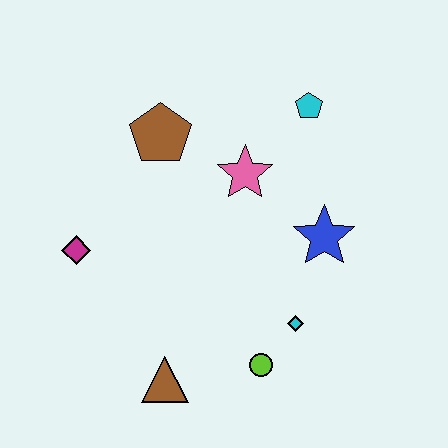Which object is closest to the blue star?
The cyan diamond is closest to the blue star.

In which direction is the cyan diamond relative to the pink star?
The cyan diamond is below the pink star.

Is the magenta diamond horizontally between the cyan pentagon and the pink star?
No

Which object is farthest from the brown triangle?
The cyan pentagon is farthest from the brown triangle.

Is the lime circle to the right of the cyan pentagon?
No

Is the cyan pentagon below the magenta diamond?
No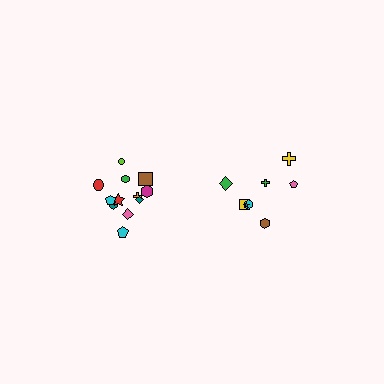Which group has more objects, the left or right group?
The left group.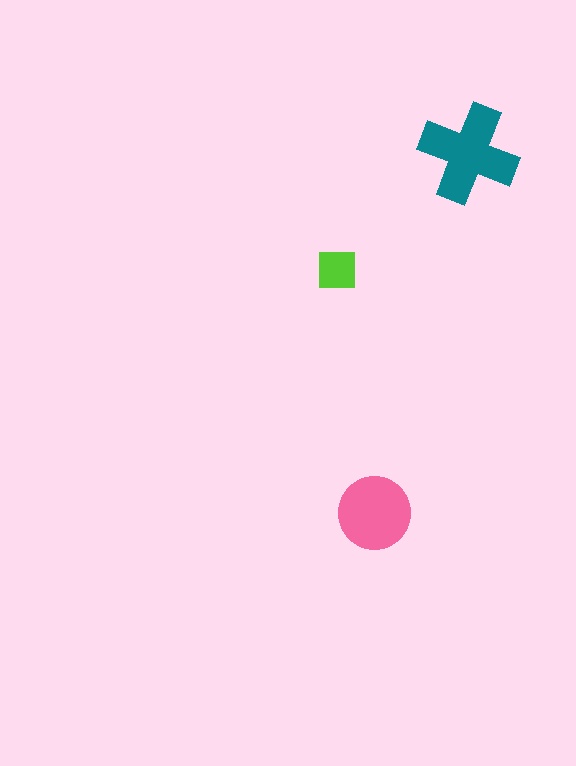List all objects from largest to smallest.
The teal cross, the pink circle, the lime square.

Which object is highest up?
The teal cross is topmost.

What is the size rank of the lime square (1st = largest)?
3rd.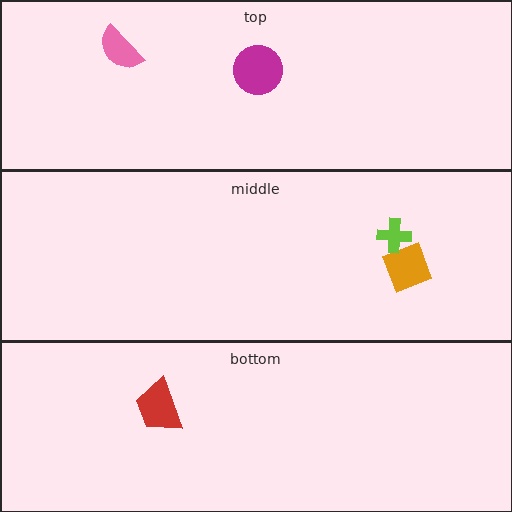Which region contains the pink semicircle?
The top region.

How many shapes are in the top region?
2.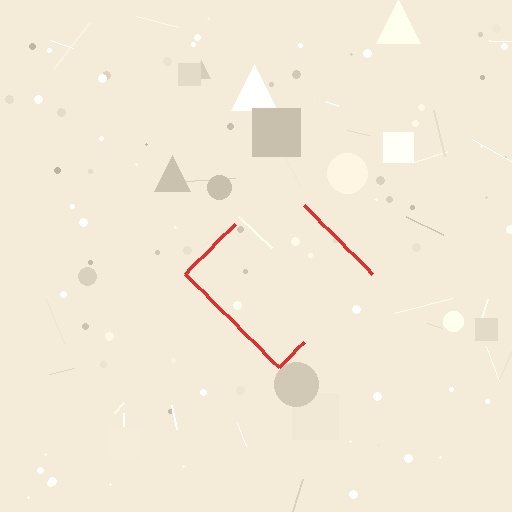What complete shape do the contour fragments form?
The contour fragments form a diamond.